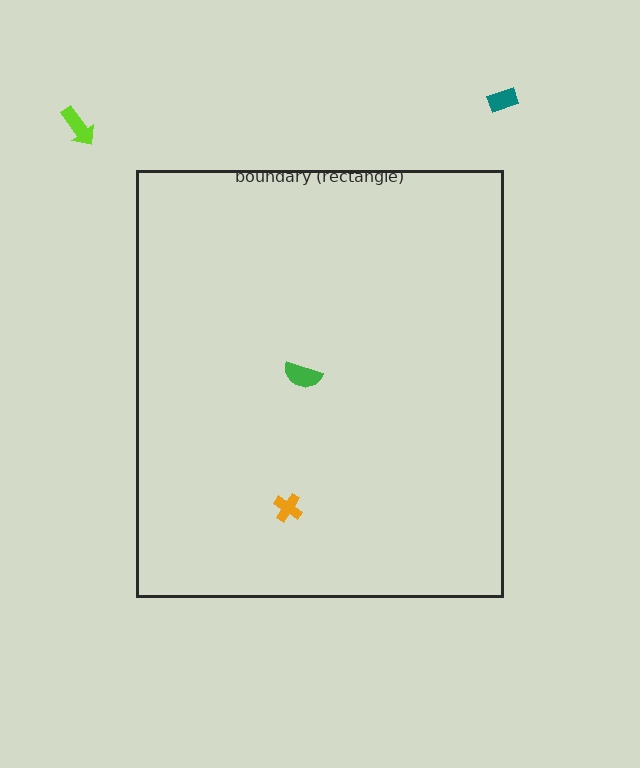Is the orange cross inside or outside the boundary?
Inside.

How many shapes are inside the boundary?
2 inside, 2 outside.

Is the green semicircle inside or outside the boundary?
Inside.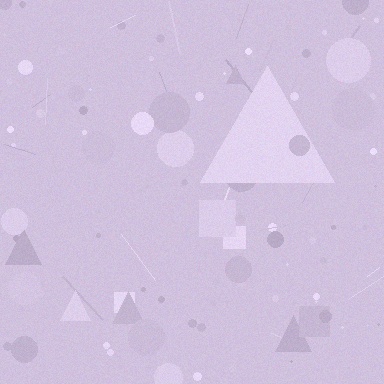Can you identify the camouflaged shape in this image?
The camouflaged shape is a triangle.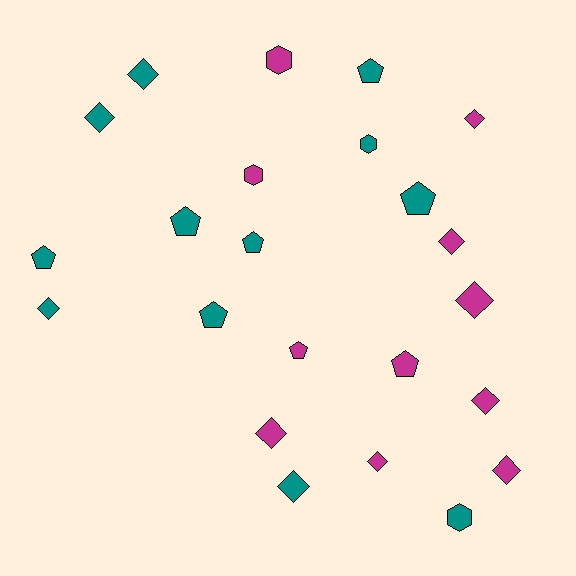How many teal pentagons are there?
There are 6 teal pentagons.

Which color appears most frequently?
Teal, with 12 objects.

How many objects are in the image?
There are 23 objects.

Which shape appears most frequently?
Diamond, with 11 objects.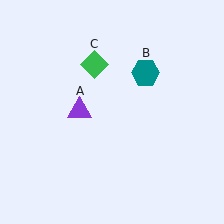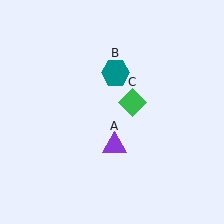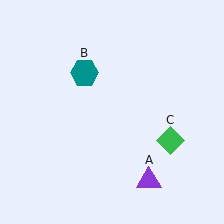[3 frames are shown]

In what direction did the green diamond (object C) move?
The green diamond (object C) moved down and to the right.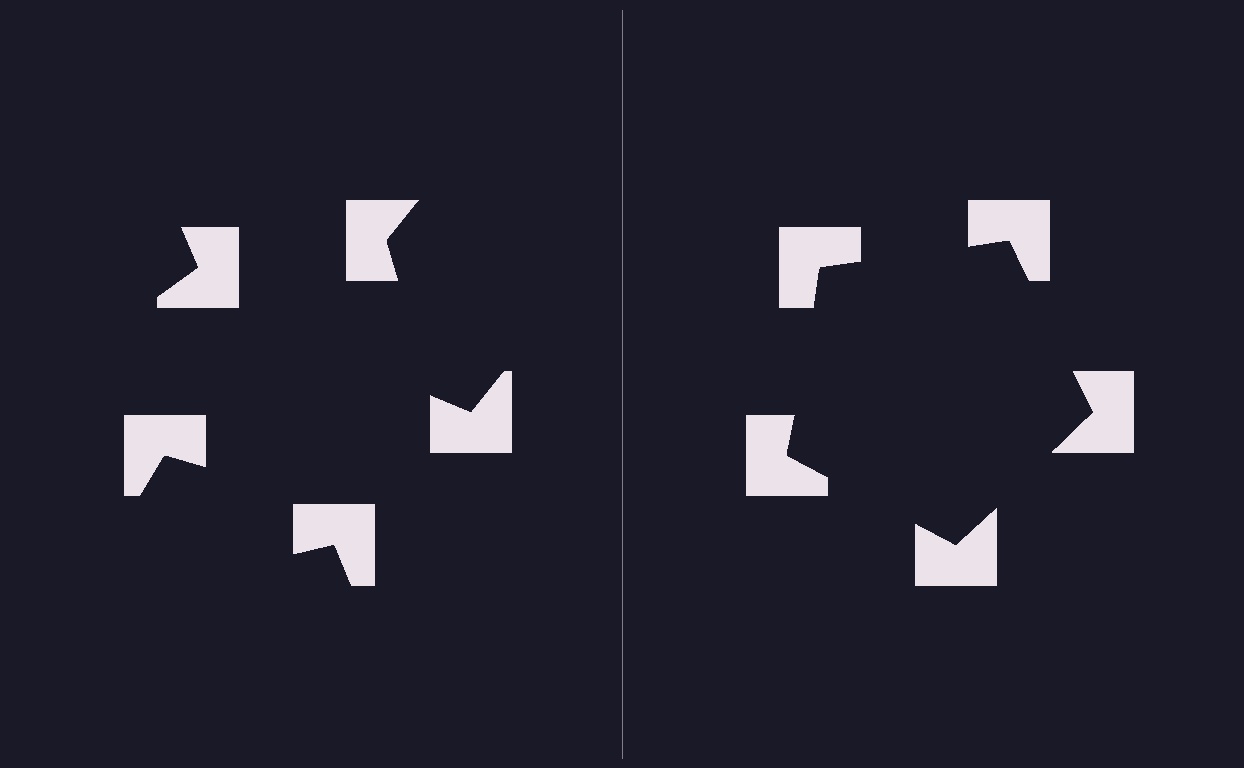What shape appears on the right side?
An illusory pentagon.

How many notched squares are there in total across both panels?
10 — 5 on each side.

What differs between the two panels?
The notched squares are positioned identically on both sides; only the wedge orientations differ. On the right they align to a pentagon; on the left they are misaligned.